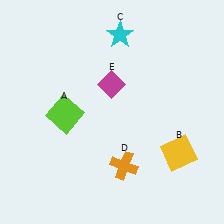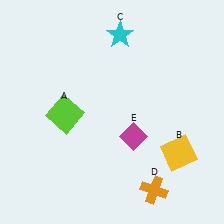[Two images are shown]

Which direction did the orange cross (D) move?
The orange cross (D) moved right.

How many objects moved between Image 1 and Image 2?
2 objects moved between the two images.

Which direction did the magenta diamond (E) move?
The magenta diamond (E) moved down.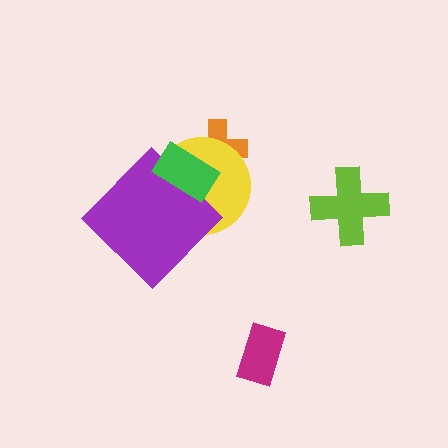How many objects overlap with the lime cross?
0 objects overlap with the lime cross.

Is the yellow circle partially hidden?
Yes, it is partially covered by another shape.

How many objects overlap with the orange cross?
2 objects overlap with the orange cross.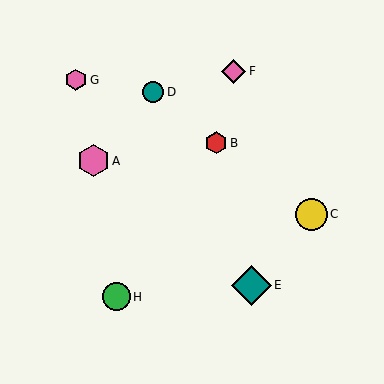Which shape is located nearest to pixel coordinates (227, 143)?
The red hexagon (labeled B) at (216, 143) is nearest to that location.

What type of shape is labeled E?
Shape E is a teal diamond.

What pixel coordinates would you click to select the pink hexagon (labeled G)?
Click at (76, 80) to select the pink hexagon G.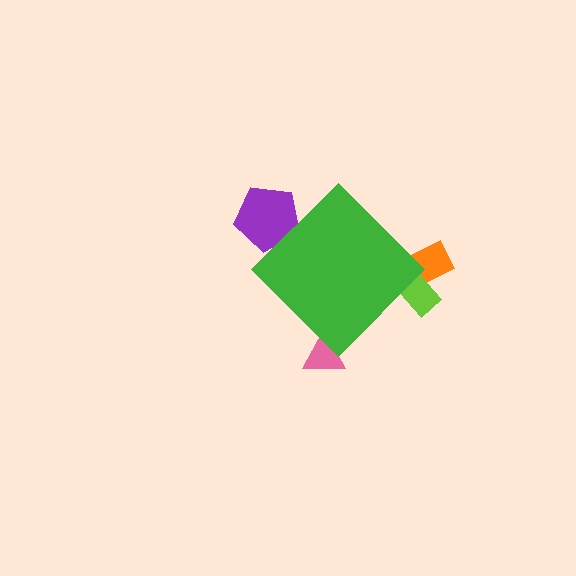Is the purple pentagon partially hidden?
Yes, the purple pentagon is partially hidden behind the green diamond.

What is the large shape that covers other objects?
A green diamond.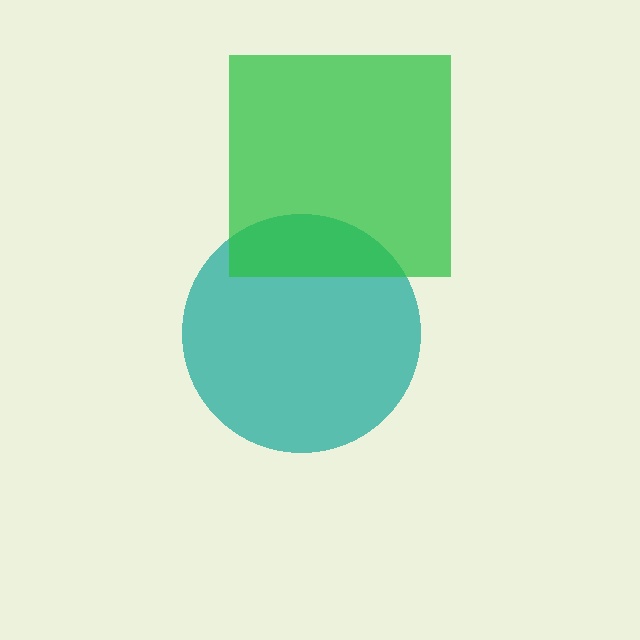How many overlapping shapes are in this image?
There are 2 overlapping shapes in the image.